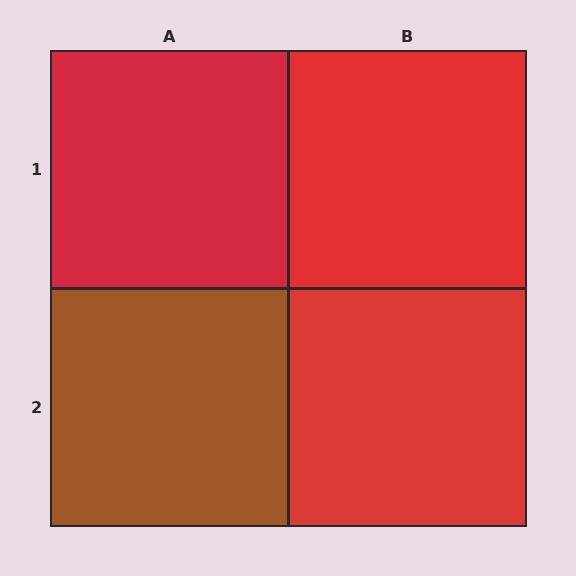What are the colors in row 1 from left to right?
Red, red.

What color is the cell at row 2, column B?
Red.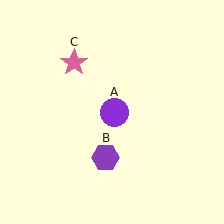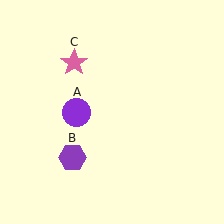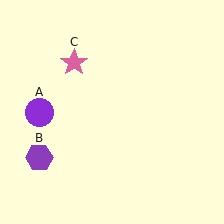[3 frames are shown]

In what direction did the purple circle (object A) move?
The purple circle (object A) moved left.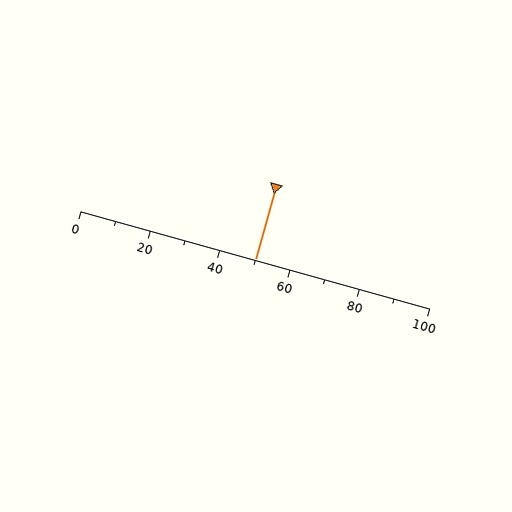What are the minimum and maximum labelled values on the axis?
The axis runs from 0 to 100.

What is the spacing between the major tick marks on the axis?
The major ticks are spaced 20 apart.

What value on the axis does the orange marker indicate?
The marker indicates approximately 50.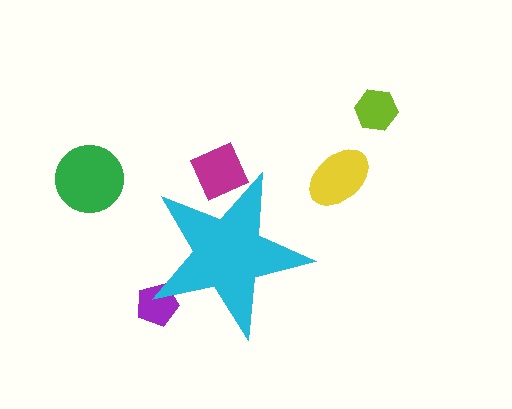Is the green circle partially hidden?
No, the green circle is fully visible.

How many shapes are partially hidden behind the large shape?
2 shapes are partially hidden.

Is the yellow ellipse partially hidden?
No, the yellow ellipse is fully visible.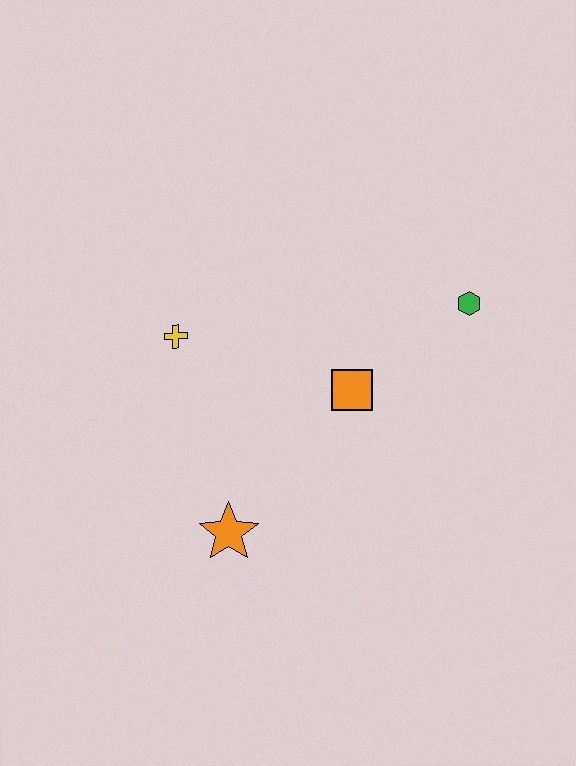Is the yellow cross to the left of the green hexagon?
Yes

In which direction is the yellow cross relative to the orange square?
The yellow cross is to the left of the orange square.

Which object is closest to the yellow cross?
The orange square is closest to the yellow cross.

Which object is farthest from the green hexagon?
The orange star is farthest from the green hexagon.